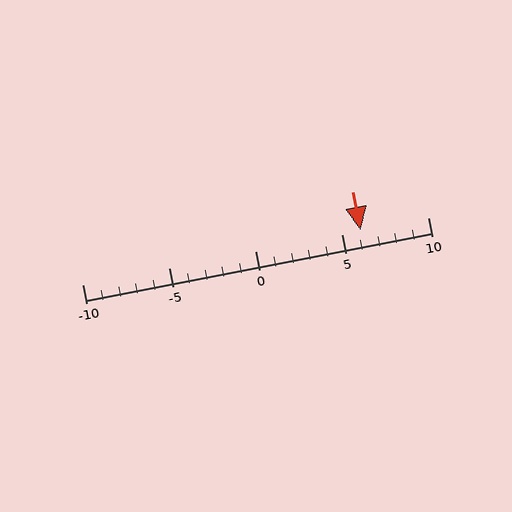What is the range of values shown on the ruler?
The ruler shows values from -10 to 10.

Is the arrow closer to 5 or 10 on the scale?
The arrow is closer to 5.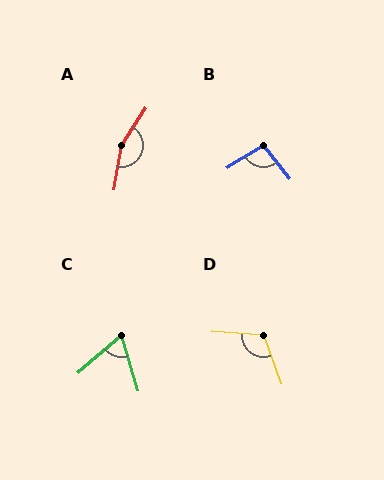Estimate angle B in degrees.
Approximately 97 degrees.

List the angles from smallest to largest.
C (66°), B (97°), D (114°), A (156°).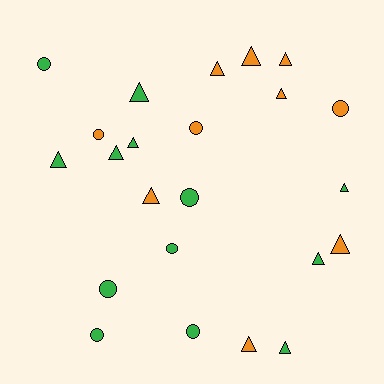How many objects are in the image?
There are 23 objects.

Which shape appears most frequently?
Triangle, with 14 objects.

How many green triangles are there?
There are 7 green triangles.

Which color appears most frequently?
Green, with 13 objects.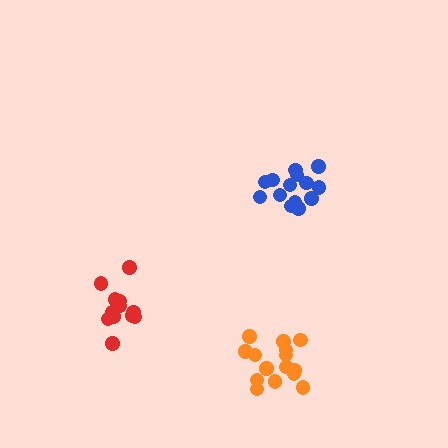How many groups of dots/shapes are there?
There are 3 groups.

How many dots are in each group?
Group 1: 15 dots, Group 2: 14 dots, Group 3: 15 dots (44 total).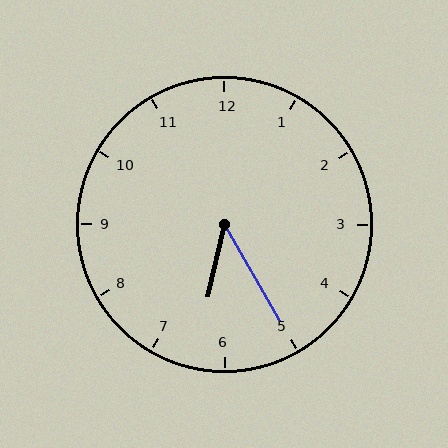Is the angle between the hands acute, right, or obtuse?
It is acute.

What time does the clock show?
6:25.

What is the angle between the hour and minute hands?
Approximately 42 degrees.